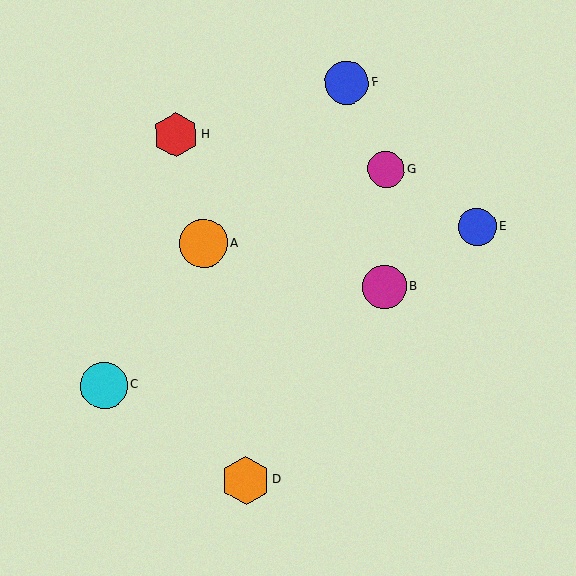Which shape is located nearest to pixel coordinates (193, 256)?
The orange circle (labeled A) at (203, 244) is nearest to that location.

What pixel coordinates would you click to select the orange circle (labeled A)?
Click at (203, 244) to select the orange circle A.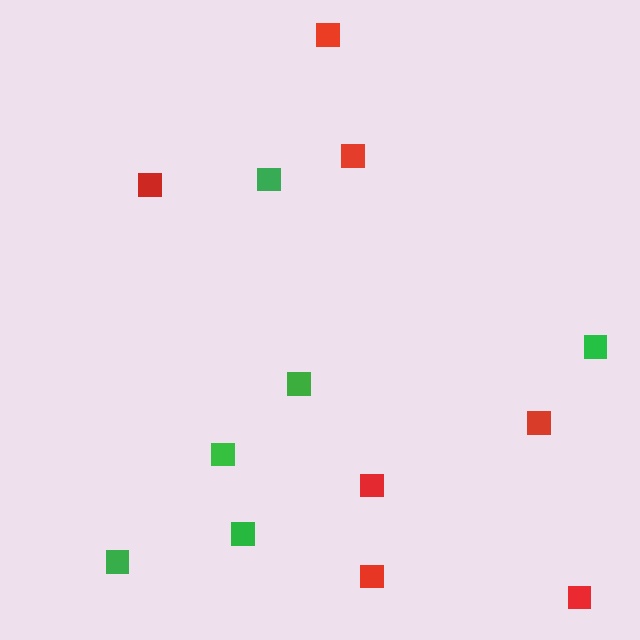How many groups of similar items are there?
There are 2 groups: one group of green squares (6) and one group of red squares (7).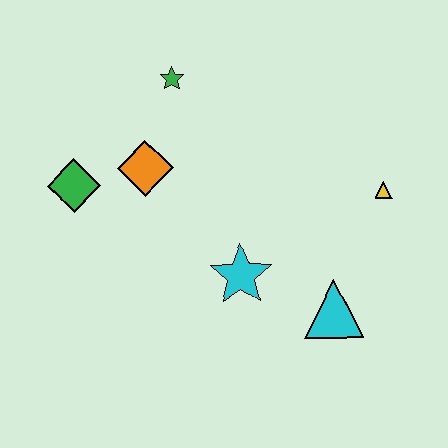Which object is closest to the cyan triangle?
The cyan star is closest to the cyan triangle.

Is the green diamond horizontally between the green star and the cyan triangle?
No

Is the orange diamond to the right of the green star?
No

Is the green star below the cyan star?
No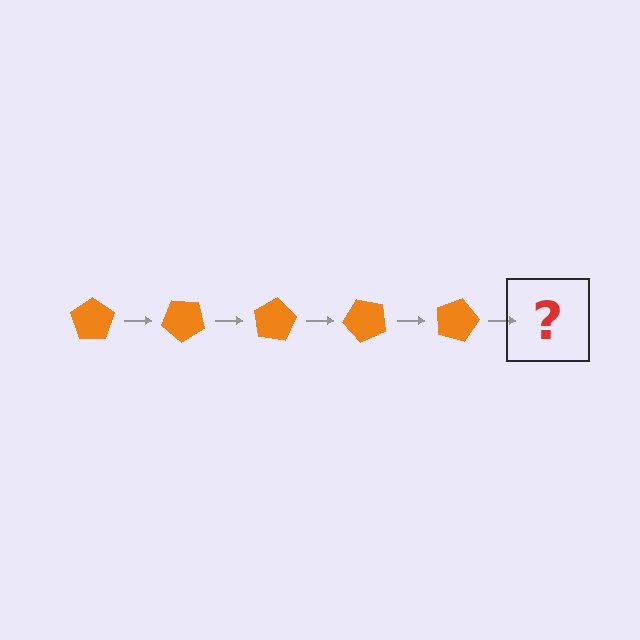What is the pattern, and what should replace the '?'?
The pattern is that the pentagon rotates 40 degrees each step. The '?' should be an orange pentagon rotated 200 degrees.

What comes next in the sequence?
The next element should be an orange pentagon rotated 200 degrees.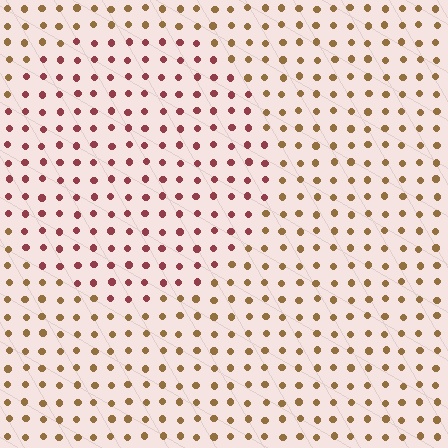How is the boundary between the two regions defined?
The boundary is defined purely by a slight shift in hue (about 44 degrees). Spacing, size, and orientation are identical on both sides.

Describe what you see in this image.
The image is filled with small brown elements in a uniform arrangement. A circle-shaped region is visible where the elements are tinted to a slightly different hue, forming a subtle color boundary.